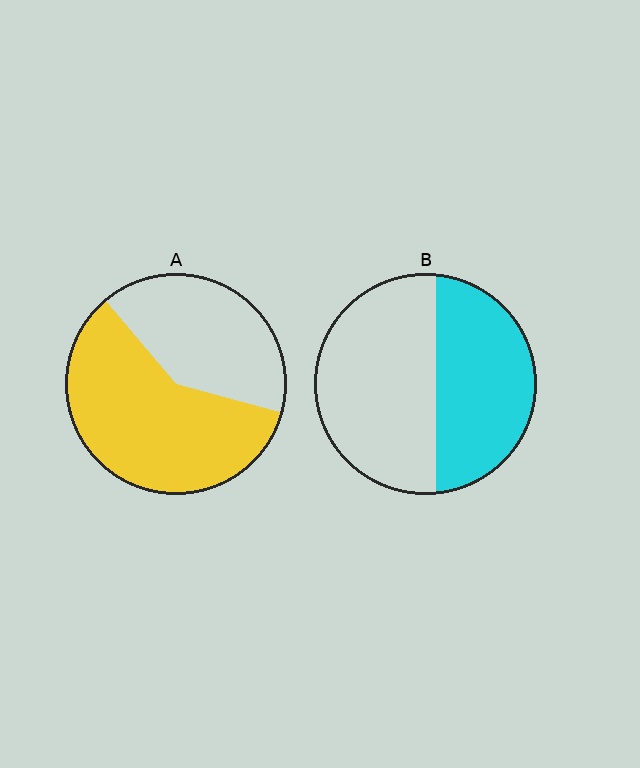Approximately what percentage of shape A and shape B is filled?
A is approximately 60% and B is approximately 45%.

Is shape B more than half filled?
No.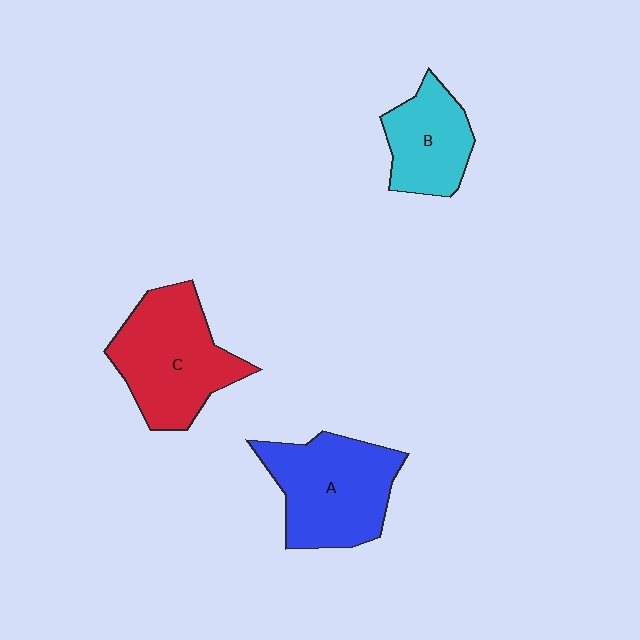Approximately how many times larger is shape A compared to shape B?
Approximately 1.5 times.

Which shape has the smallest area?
Shape B (cyan).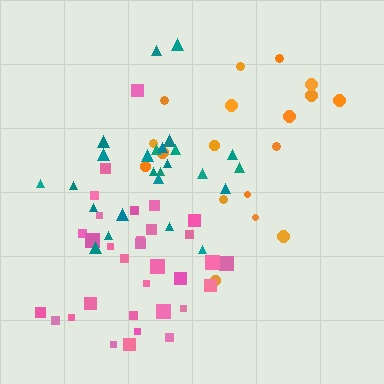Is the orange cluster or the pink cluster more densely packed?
Pink.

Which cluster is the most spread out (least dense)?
Orange.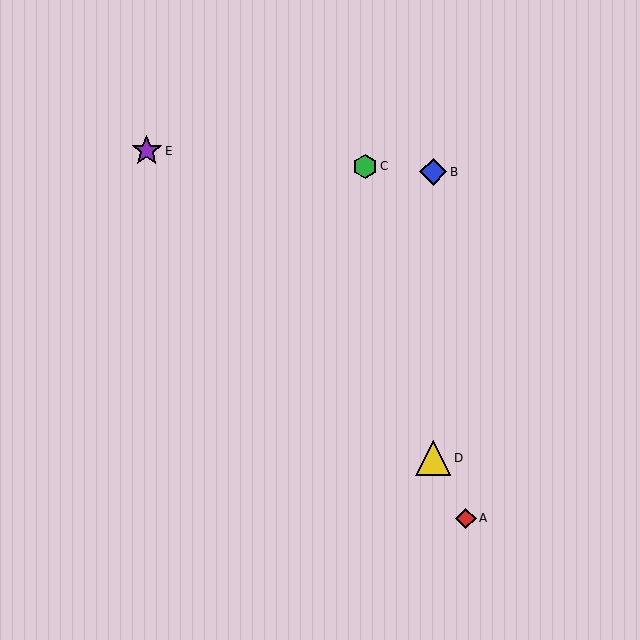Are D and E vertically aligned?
No, D is at x≈433 and E is at x≈147.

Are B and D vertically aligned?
Yes, both are at x≈433.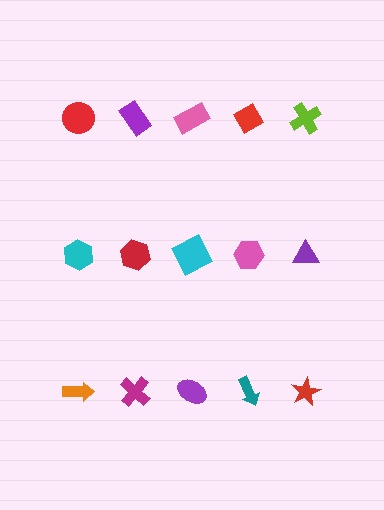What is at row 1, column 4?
A red diamond.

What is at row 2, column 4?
A pink hexagon.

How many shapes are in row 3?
5 shapes.